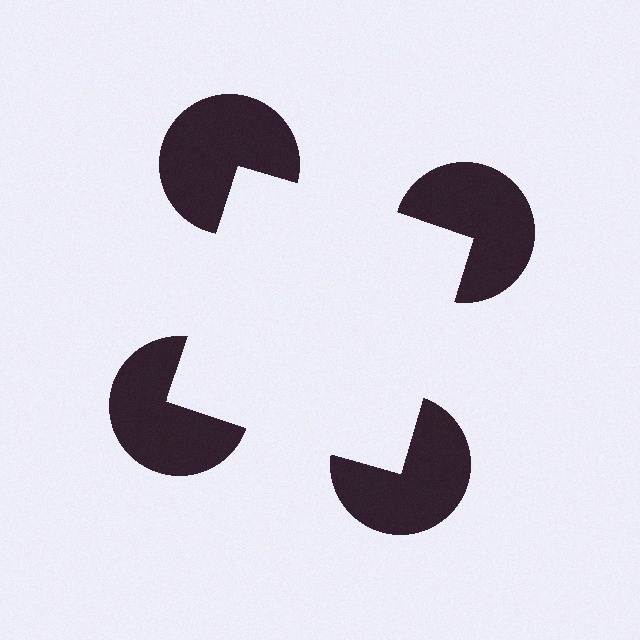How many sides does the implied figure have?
4 sides.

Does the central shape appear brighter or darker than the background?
It typically appears slightly brighter than the background, even though no actual brightness change is drawn.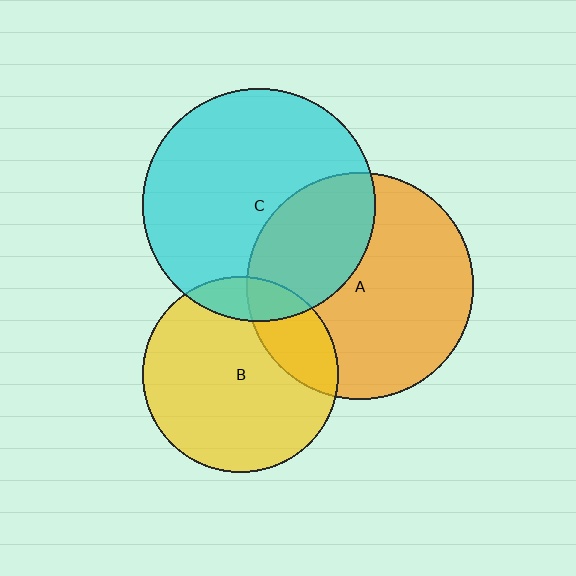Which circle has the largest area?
Circle C (cyan).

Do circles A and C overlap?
Yes.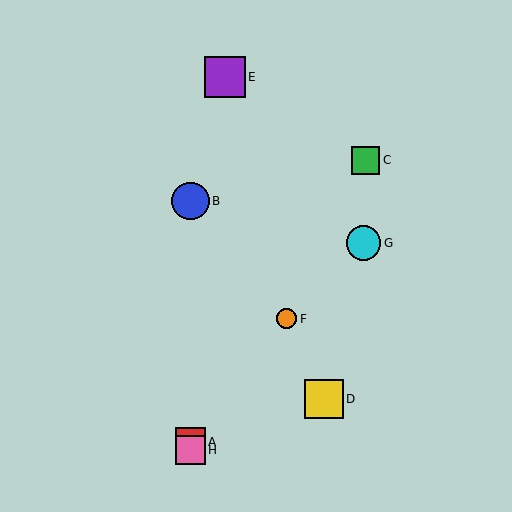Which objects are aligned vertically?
Objects A, B, H are aligned vertically.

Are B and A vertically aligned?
Yes, both are at x≈190.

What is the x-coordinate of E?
Object E is at x≈225.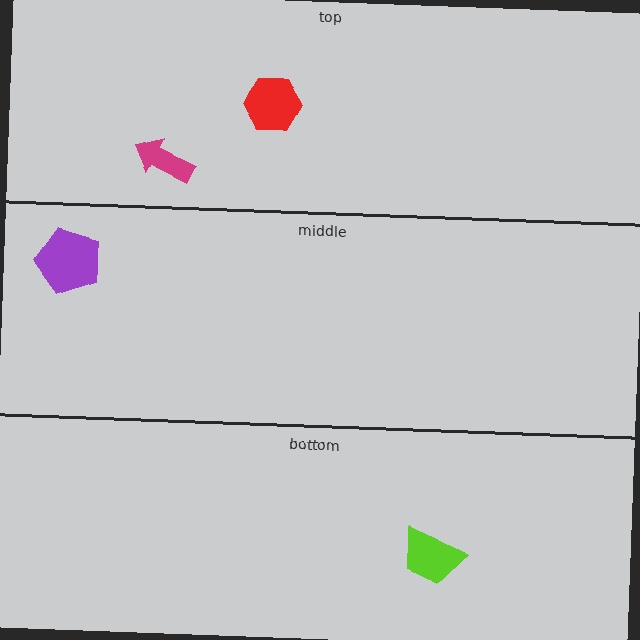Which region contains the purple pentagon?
The middle region.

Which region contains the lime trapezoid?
The bottom region.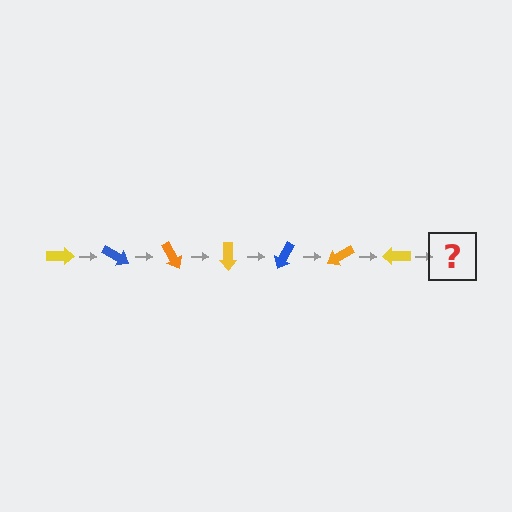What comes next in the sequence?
The next element should be a blue arrow, rotated 210 degrees from the start.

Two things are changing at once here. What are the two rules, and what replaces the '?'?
The two rules are that it rotates 30 degrees each step and the color cycles through yellow, blue, and orange. The '?' should be a blue arrow, rotated 210 degrees from the start.